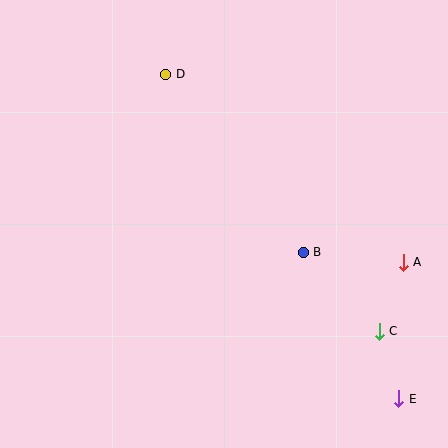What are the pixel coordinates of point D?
Point D is at (166, 74).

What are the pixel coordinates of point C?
Point C is at (379, 331).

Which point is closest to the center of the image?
Point B at (303, 252) is closest to the center.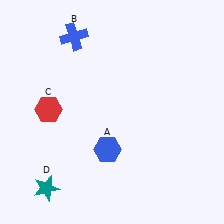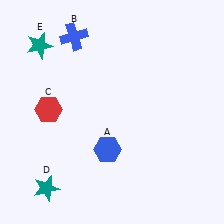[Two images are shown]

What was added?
A teal star (E) was added in Image 2.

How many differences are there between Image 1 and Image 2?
There is 1 difference between the two images.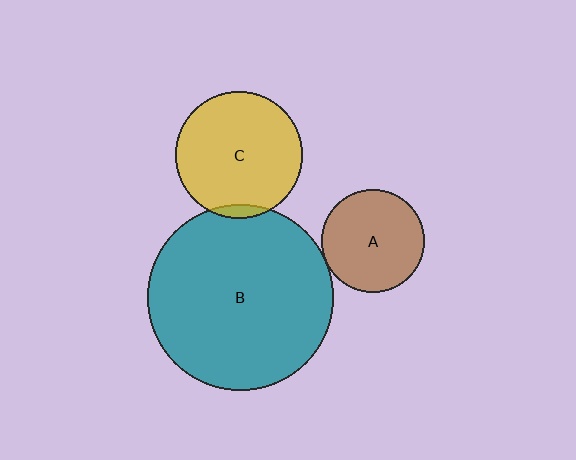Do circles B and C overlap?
Yes.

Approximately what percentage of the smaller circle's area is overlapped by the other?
Approximately 5%.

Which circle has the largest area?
Circle B (teal).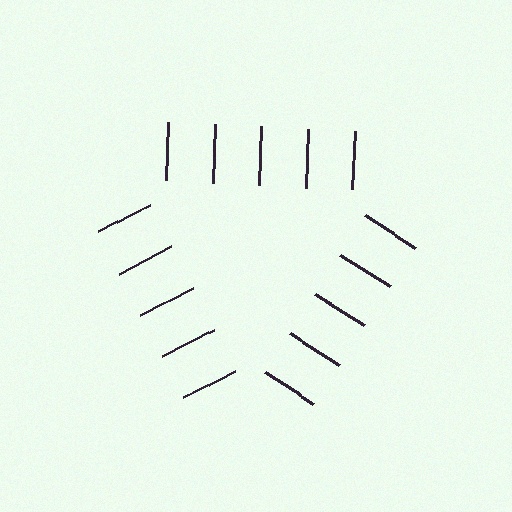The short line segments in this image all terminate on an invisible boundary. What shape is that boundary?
An illusory triangle — the line segments terminate on its edges but no continuous stroke is drawn.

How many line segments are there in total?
15 — 5 along each of the 3 edges.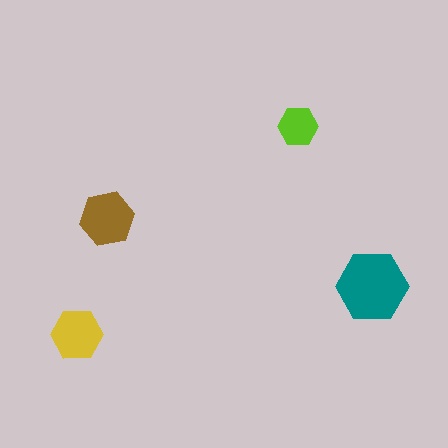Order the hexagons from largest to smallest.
the teal one, the brown one, the yellow one, the lime one.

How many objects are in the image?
There are 4 objects in the image.